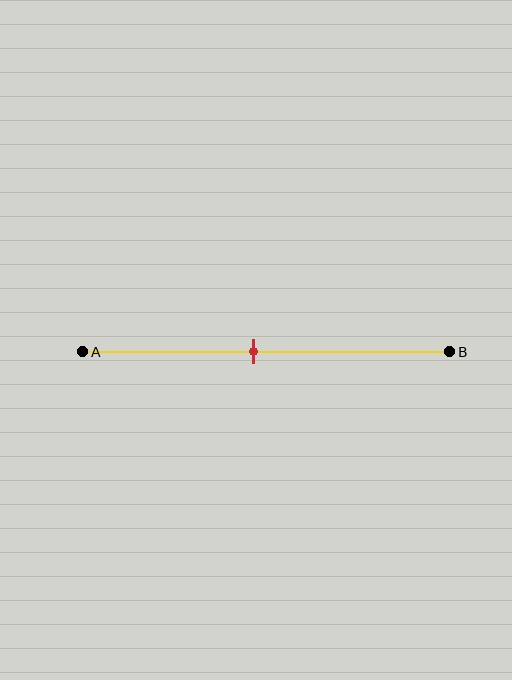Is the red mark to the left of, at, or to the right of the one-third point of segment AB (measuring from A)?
The red mark is to the right of the one-third point of segment AB.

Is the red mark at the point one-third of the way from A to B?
No, the mark is at about 45% from A, not at the 33% one-third point.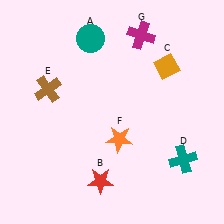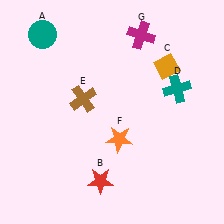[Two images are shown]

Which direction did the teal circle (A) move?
The teal circle (A) moved left.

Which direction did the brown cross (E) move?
The brown cross (E) moved right.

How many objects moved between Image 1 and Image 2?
3 objects moved between the two images.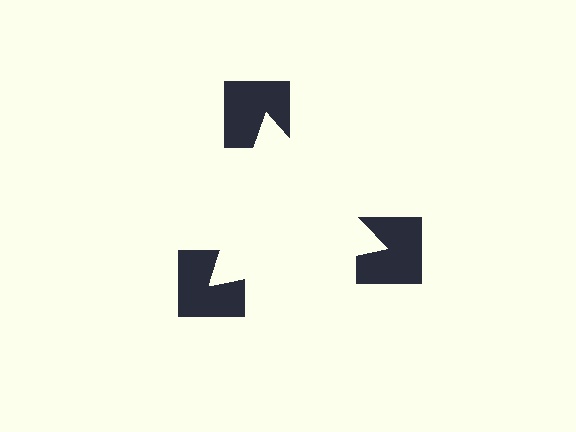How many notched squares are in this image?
There are 3 — one at each vertex of the illusory triangle.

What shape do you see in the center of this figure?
An illusory triangle — its edges are inferred from the aligned wedge cuts in the notched squares, not physically drawn.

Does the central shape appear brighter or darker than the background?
It typically appears slightly brighter than the background, even though no actual brightness change is drawn.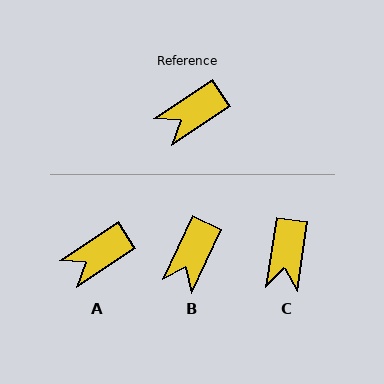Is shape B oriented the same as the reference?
No, it is off by about 31 degrees.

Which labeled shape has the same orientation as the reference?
A.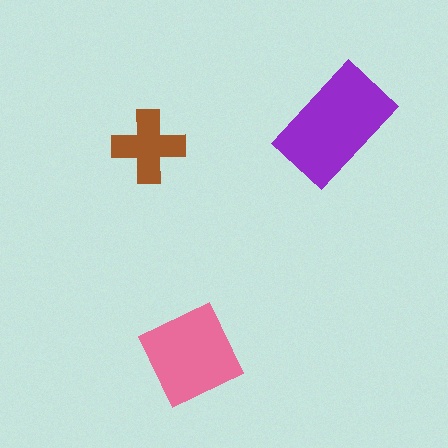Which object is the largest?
The purple rectangle.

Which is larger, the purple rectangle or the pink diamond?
The purple rectangle.